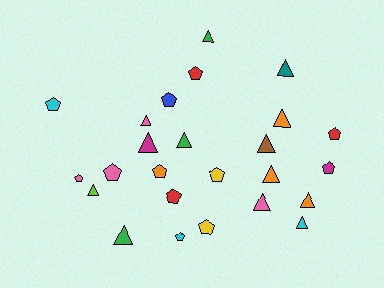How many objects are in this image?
There are 25 objects.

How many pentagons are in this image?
There are 12 pentagons.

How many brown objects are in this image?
There is 1 brown object.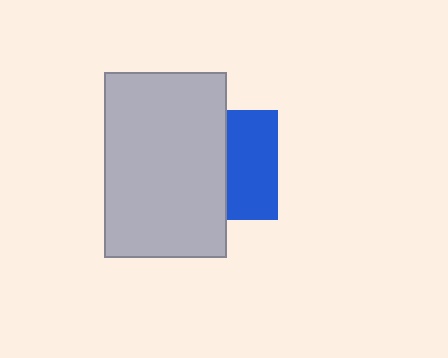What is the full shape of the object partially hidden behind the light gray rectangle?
The partially hidden object is a blue square.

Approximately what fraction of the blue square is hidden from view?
Roughly 55% of the blue square is hidden behind the light gray rectangle.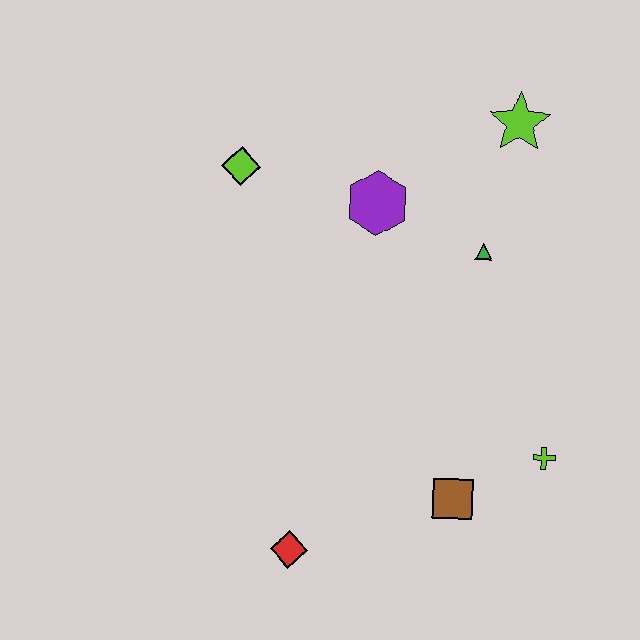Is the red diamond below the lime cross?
Yes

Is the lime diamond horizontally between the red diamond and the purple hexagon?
No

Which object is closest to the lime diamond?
The purple hexagon is closest to the lime diamond.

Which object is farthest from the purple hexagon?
The red diamond is farthest from the purple hexagon.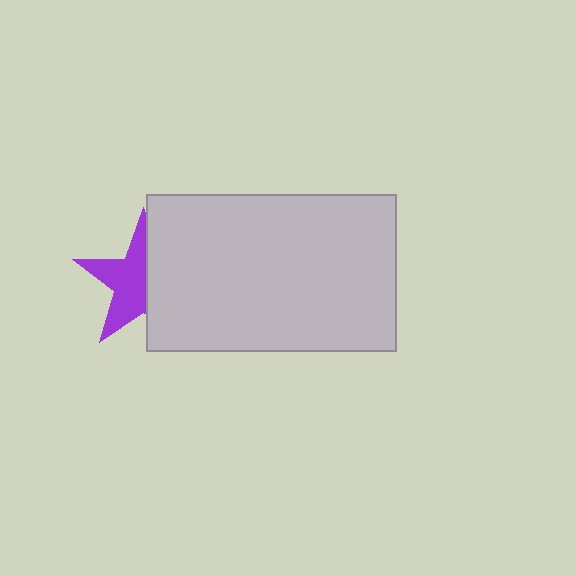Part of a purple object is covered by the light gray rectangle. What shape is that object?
It is a star.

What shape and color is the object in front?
The object in front is a light gray rectangle.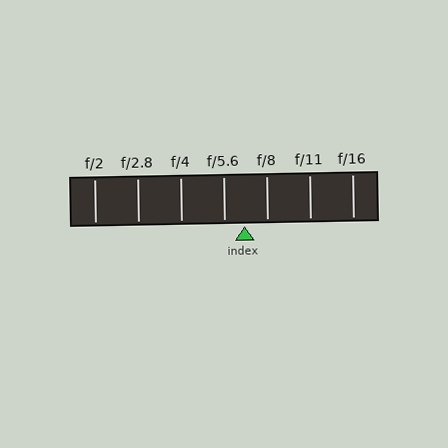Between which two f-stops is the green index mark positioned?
The index mark is between f/5.6 and f/8.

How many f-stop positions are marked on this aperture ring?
There are 7 f-stop positions marked.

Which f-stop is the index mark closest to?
The index mark is closest to f/5.6.